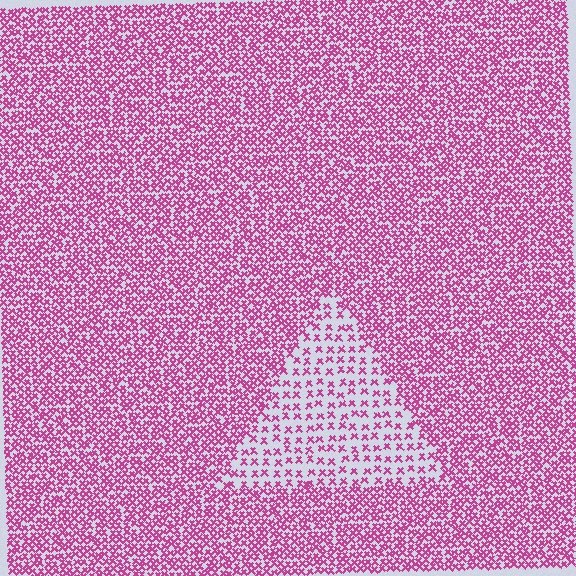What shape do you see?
I see a triangle.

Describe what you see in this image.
The image contains small magenta elements arranged at two different densities. A triangle-shaped region is visible where the elements are less densely packed than the surrounding area.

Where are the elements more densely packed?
The elements are more densely packed outside the triangle boundary.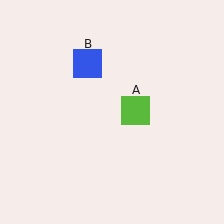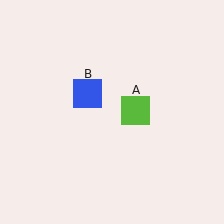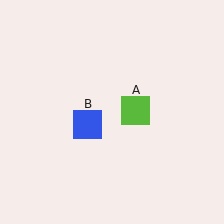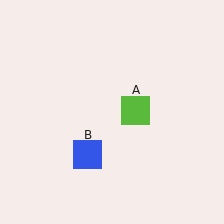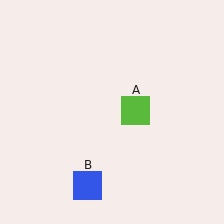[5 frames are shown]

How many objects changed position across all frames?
1 object changed position: blue square (object B).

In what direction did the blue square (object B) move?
The blue square (object B) moved down.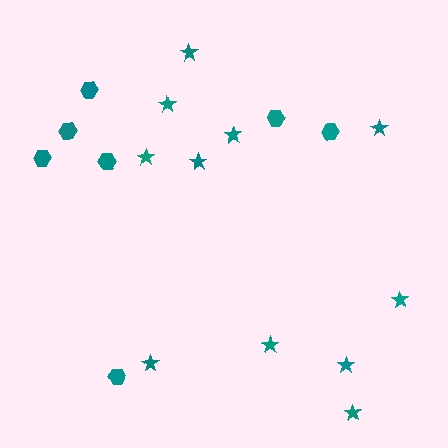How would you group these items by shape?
There are 2 groups: one group of stars (11) and one group of hexagons (7).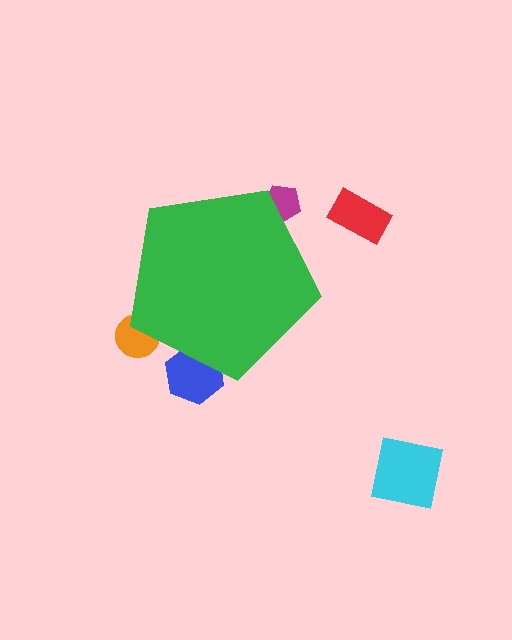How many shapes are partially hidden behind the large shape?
3 shapes are partially hidden.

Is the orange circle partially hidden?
Yes, the orange circle is partially hidden behind the green pentagon.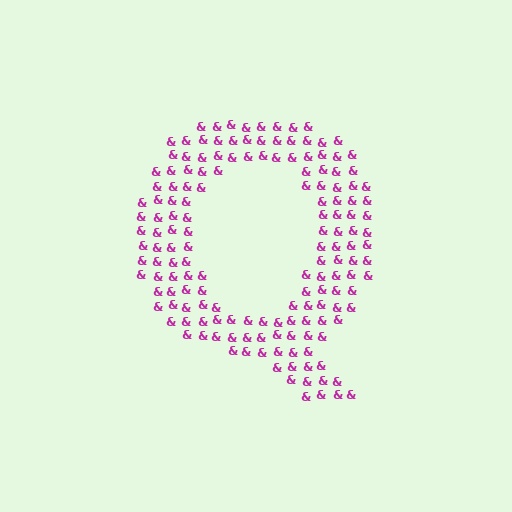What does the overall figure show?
The overall figure shows the letter Q.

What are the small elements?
The small elements are ampersands.